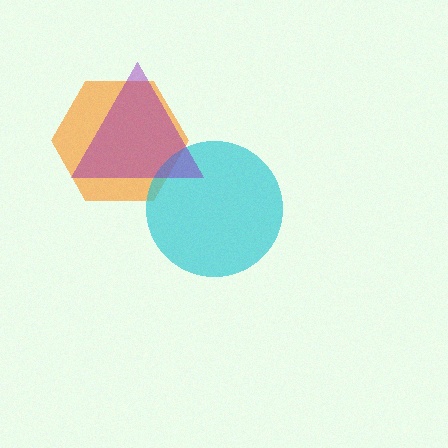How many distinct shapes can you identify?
There are 3 distinct shapes: an orange hexagon, a cyan circle, a purple triangle.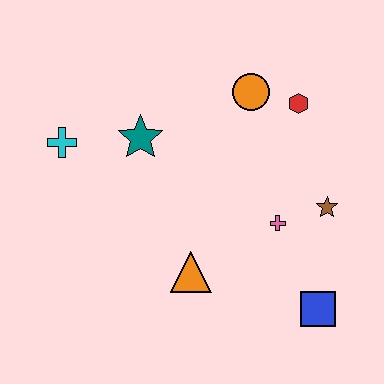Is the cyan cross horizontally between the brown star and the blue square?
No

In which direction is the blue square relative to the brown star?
The blue square is below the brown star.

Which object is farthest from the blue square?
The cyan cross is farthest from the blue square.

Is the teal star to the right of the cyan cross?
Yes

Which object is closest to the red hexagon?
The orange circle is closest to the red hexagon.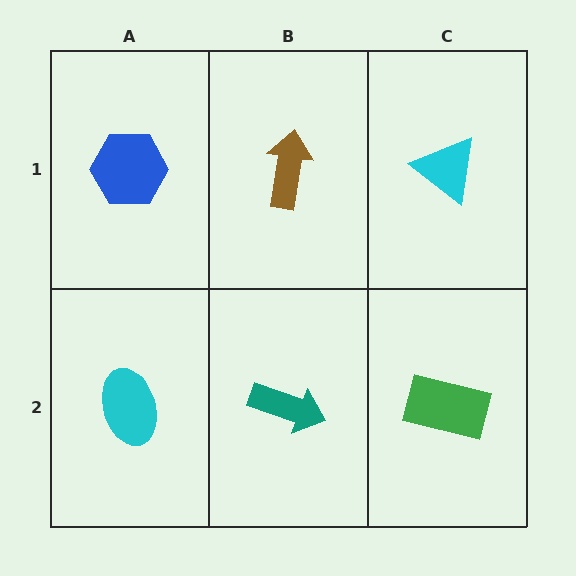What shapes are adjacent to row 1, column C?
A green rectangle (row 2, column C), a brown arrow (row 1, column B).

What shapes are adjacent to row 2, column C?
A cyan triangle (row 1, column C), a teal arrow (row 2, column B).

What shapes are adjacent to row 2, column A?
A blue hexagon (row 1, column A), a teal arrow (row 2, column B).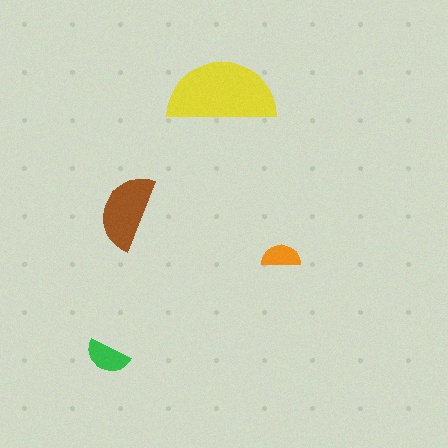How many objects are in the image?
There are 4 objects in the image.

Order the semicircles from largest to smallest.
the yellow one, the brown one, the green one, the orange one.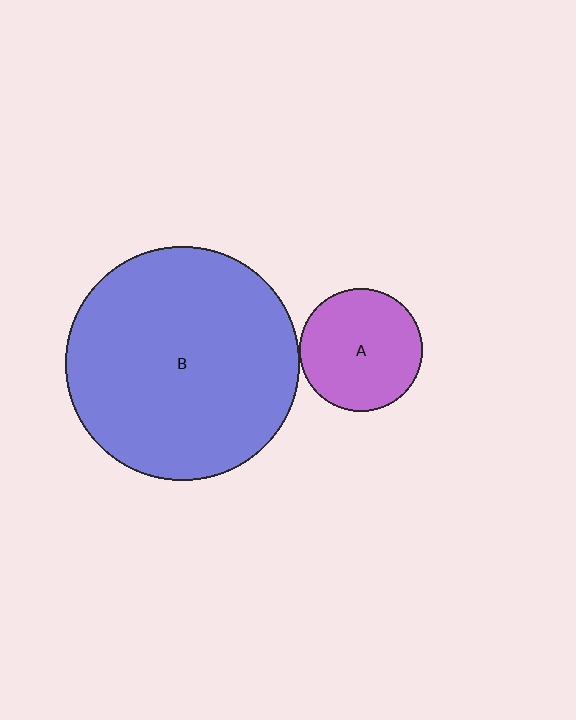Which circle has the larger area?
Circle B (blue).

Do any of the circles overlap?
No, none of the circles overlap.